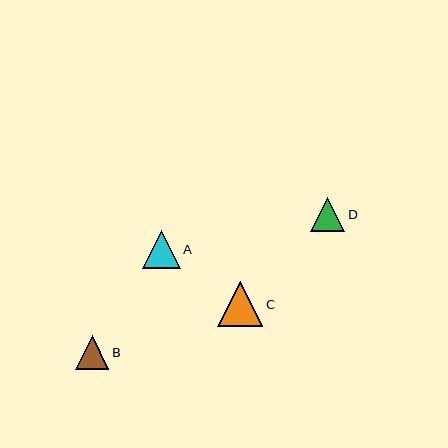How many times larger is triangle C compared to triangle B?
Triangle C is approximately 1.3 times the size of triangle B.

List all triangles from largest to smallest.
From largest to smallest: C, A, D, B.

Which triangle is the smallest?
Triangle B is the smallest with a size of approximately 34 pixels.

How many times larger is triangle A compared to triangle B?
Triangle A is approximately 1.1 times the size of triangle B.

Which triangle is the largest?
Triangle C is the largest with a size of approximately 45 pixels.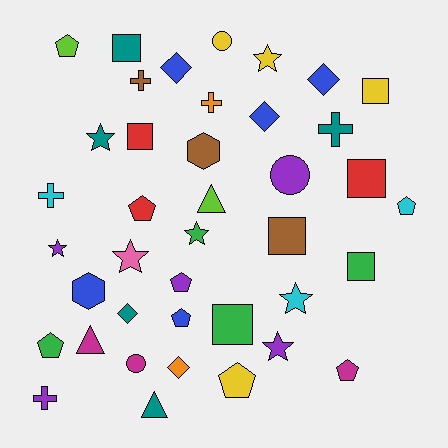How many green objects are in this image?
There are 4 green objects.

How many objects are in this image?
There are 40 objects.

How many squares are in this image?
There are 7 squares.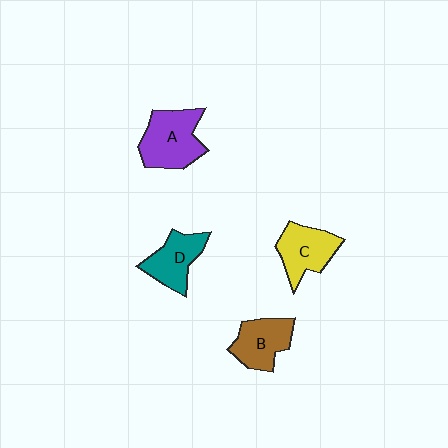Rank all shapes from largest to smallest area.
From largest to smallest: A (purple), C (yellow), B (brown), D (teal).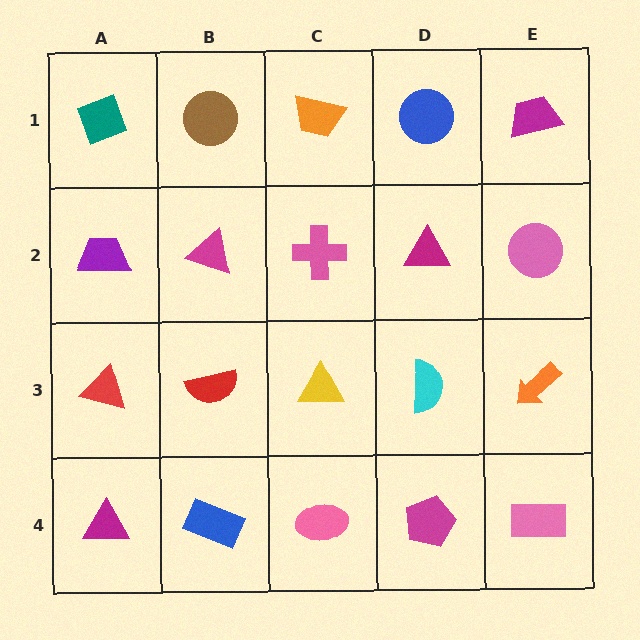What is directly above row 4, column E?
An orange arrow.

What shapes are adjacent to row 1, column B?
A magenta triangle (row 2, column B), a teal diamond (row 1, column A), an orange trapezoid (row 1, column C).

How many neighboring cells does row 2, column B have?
4.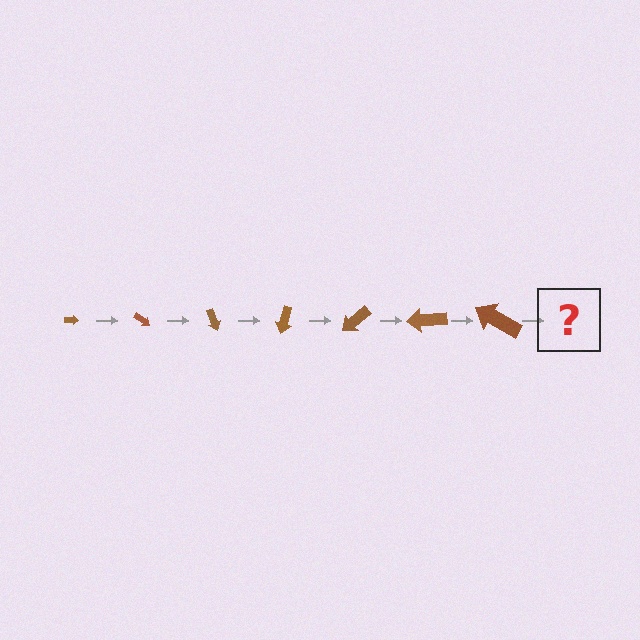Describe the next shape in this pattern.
It should be an arrow, larger than the previous one and rotated 245 degrees from the start.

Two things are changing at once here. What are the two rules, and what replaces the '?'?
The two rules are that the arrow grows larger each step and it rotates 35 degrees each step. The '?' should be an arrow, larger than the previous one and rotated 245 degrees from the start.